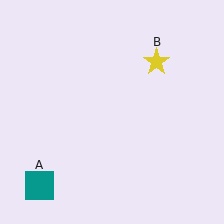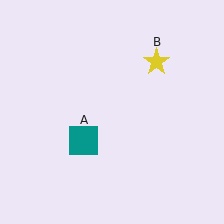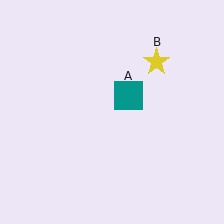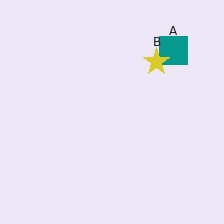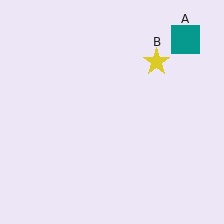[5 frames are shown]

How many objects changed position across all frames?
1 object changed position: teal square (object A).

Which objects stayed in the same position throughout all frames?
Yellow star (object B) remained stationary.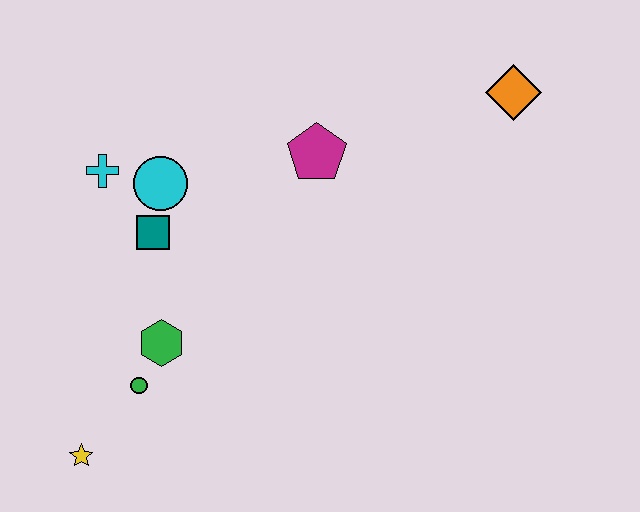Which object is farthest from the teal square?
The orange diamond is farthest from the teal square.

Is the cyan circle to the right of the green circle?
Yes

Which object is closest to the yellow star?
The green circle is closest to the yellow star.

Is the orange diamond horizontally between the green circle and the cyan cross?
No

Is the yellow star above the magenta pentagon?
No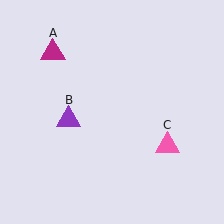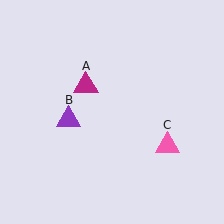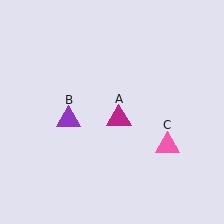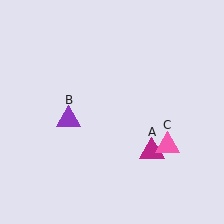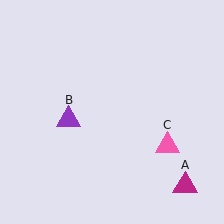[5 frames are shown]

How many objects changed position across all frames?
1 object changed position: magenta triangle (object A).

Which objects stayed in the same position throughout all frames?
Purple triangle (object B) and pink triangle (object C) remained stationary.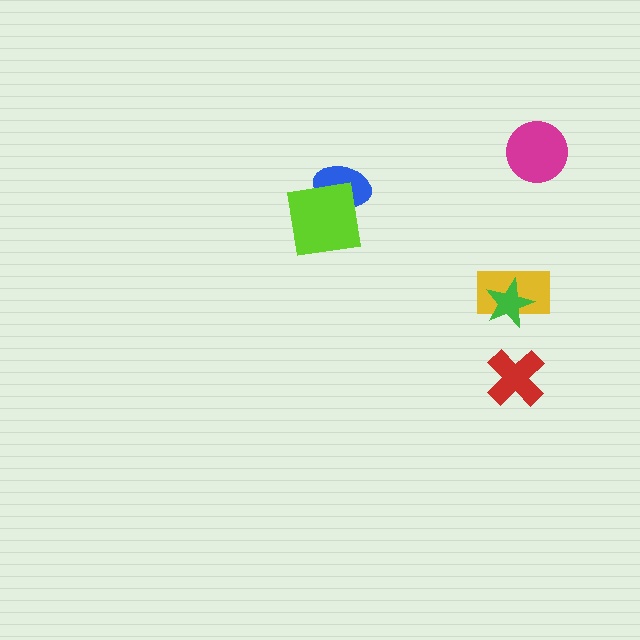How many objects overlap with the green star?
1 object overlaps with the green star.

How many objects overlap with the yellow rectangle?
1 object overlaps with the yellow rectangle.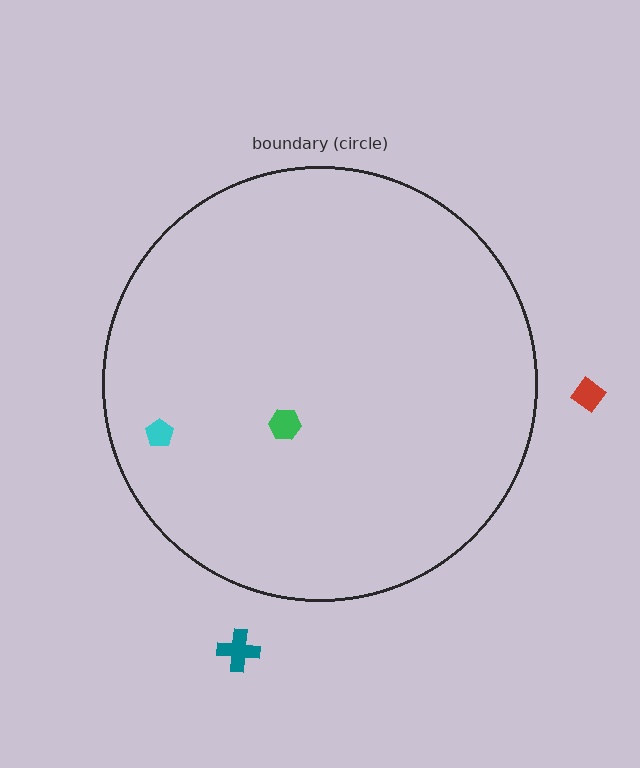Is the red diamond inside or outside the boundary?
Outside.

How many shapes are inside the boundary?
2 inside, 2 outside.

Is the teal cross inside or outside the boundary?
Outside.